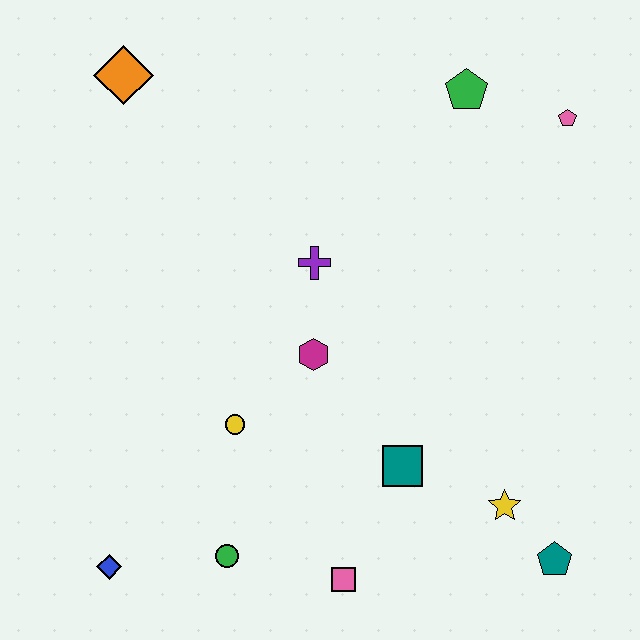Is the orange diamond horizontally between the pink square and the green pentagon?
No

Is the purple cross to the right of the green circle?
Yes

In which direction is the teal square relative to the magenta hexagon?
The teal square is below the magenta hexagon.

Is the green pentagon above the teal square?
Yes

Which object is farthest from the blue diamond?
The pink pentagon is farthest from the blue diamond.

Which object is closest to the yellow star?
The teal pentagon is closest to the yellow star.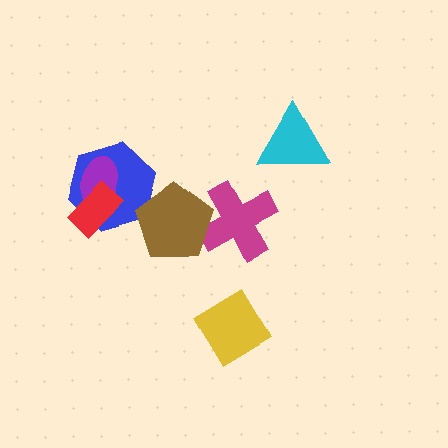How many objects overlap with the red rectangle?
2 objects overlap with the red rectangle.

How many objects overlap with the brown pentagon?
2 objects overlap with the brown pentagon.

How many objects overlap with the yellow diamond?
0 objects overlap with the yellow diamond.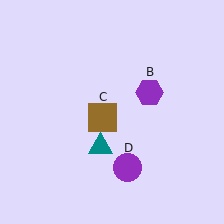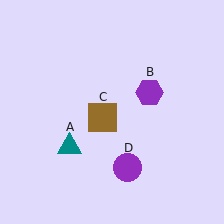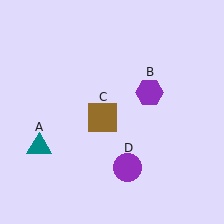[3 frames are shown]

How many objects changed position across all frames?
1 object changed position: teal triangle (object A).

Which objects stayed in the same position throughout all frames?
Purple hexagon (object B) and brown square (object C) and purple circle (object D) remained stationary.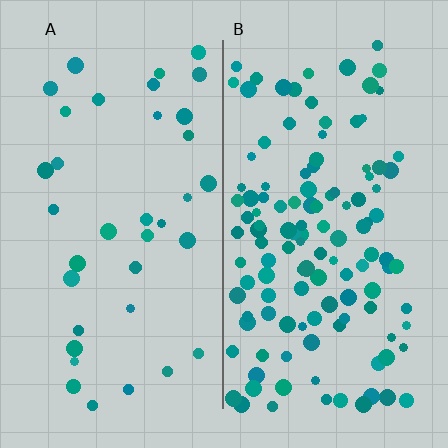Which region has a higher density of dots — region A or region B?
B (the right).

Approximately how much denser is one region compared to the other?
Approximately 3.3× — region B over region A.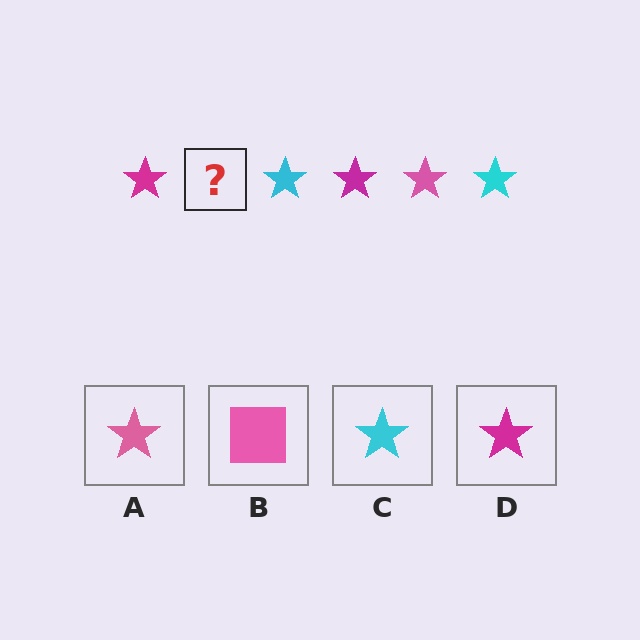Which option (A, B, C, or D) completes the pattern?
A.